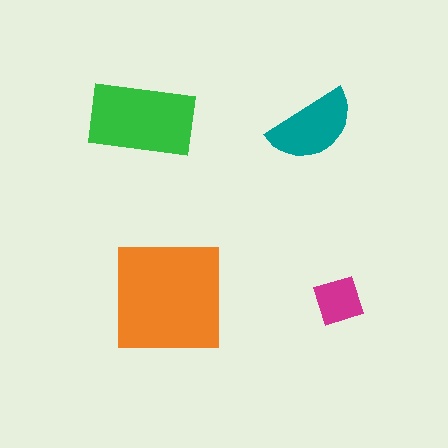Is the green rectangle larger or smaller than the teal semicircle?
Larger.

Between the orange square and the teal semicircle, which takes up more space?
The orange square.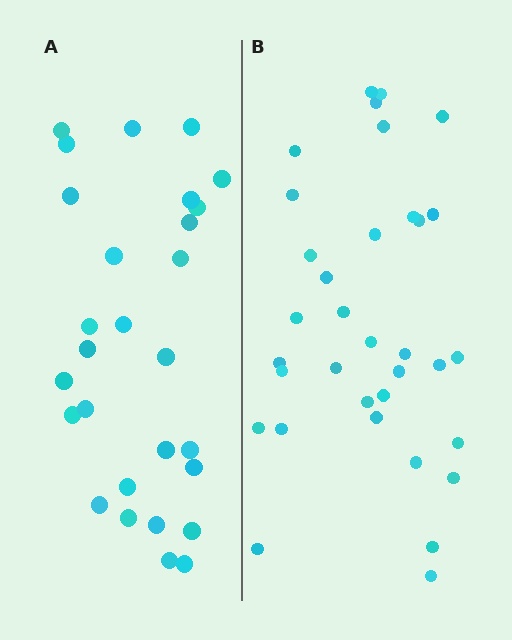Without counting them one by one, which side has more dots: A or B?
Region B (the right region) has more dots.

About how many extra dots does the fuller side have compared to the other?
Region B has about 6 more dots than region A.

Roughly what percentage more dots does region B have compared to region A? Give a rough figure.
About 20% more.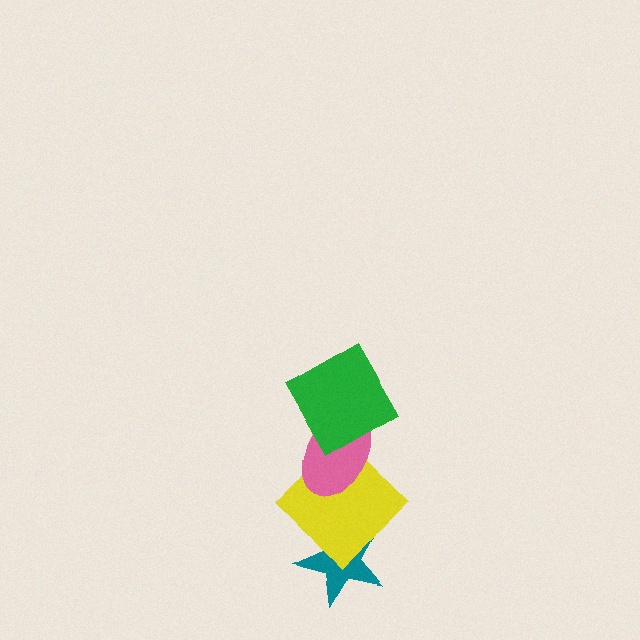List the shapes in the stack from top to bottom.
From top to bottom: the green square, the pink ellipse, the yellow diamond, the teal star.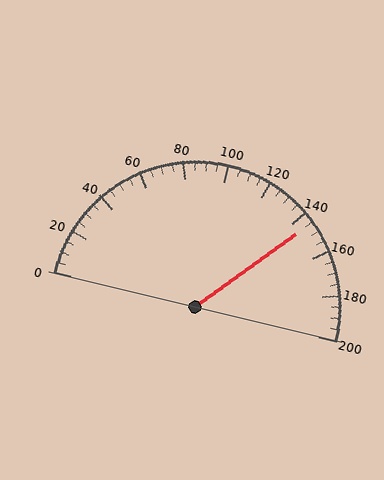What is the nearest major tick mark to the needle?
The nearest major tick mark is 140.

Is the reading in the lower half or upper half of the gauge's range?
The reading is in the upper half of the range (0 to 200).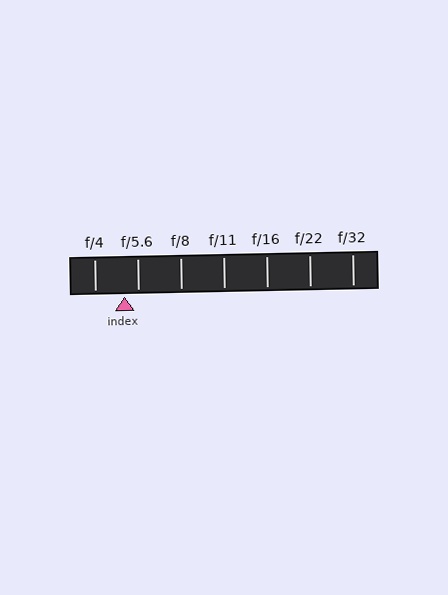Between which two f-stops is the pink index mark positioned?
The index mark is between f/4 and f/5.6.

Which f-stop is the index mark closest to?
The index mark is closest to f/5.6.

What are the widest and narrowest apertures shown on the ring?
The widest aperture shown is f/4 and the narrowest is f/32.